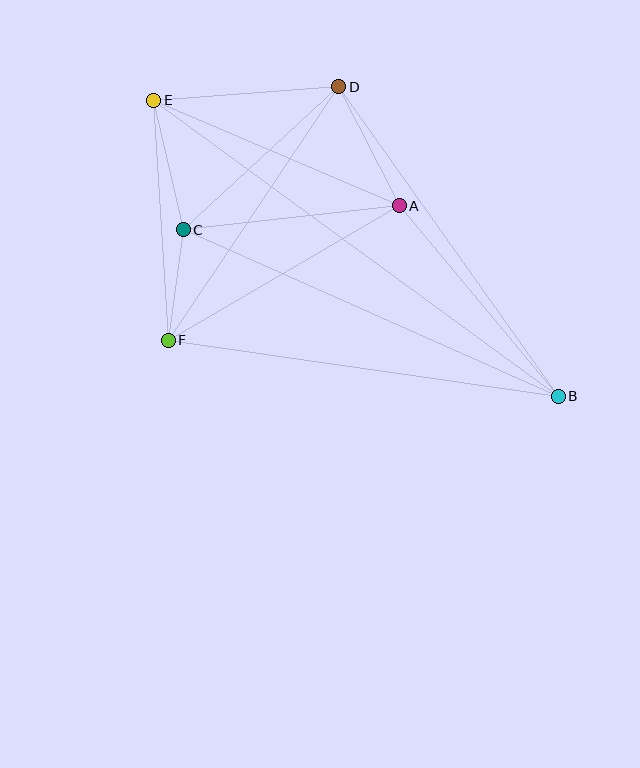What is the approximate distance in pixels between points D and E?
The distance between D and E is approximately 186 pixels.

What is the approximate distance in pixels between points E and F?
The distance between E and F is approximately 240 pixels.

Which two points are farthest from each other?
Points B and E are farthest from each other.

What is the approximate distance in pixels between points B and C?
The distance between B and C is approximately 410 pixels.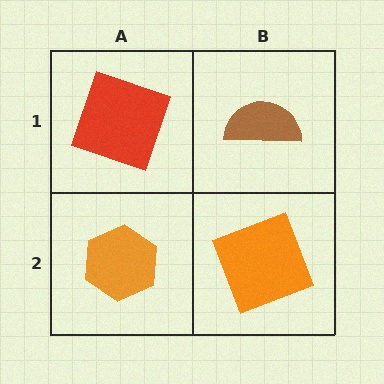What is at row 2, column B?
An orange square.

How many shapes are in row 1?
2 shapes.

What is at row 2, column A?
An orange hexagon.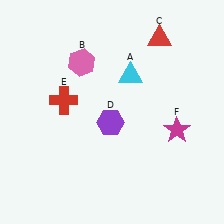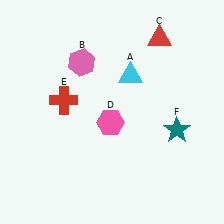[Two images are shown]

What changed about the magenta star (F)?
In Image 1, F is magenta. In Image 2, it changed to teal.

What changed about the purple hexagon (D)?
In Image 1, D is purple. In Image 2, it changed to pink.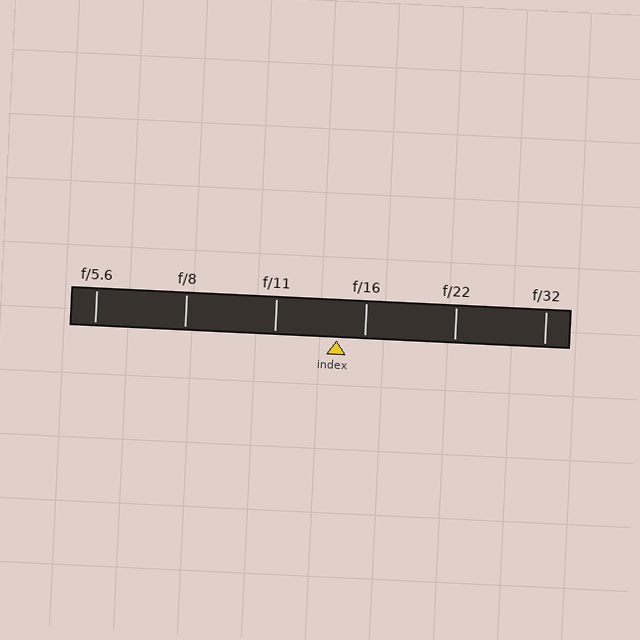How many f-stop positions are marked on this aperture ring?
There are 6 f-stop positions marked.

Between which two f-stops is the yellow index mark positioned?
The index mark is between f/11 and f/16.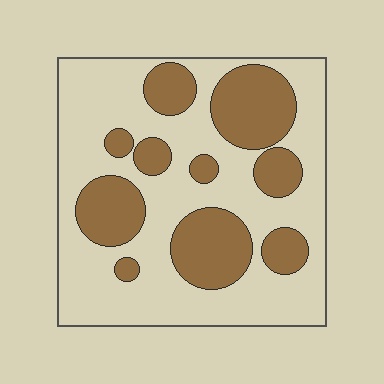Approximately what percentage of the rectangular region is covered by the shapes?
Approximately 35%.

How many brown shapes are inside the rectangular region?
10.